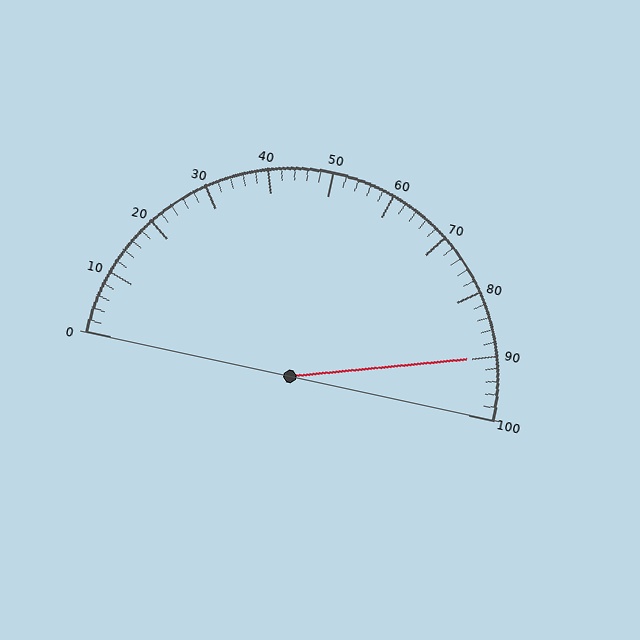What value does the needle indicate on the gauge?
The needle indicates approximately 90.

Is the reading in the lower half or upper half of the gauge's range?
The reading is in the upper half of the range (0 to 100).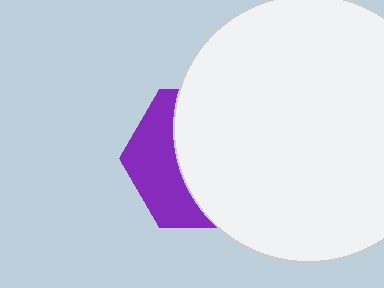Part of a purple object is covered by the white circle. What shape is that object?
It is a hexagon.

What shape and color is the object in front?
The object in front is a white circle.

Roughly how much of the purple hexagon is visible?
A small part of it is visible (roughly 37%).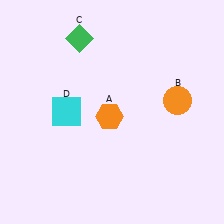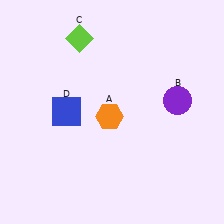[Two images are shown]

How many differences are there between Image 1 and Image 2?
There are 3 differences between the two images.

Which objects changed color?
B changed from orange to purple. C changed from green to lime. D changed from cyan to blue.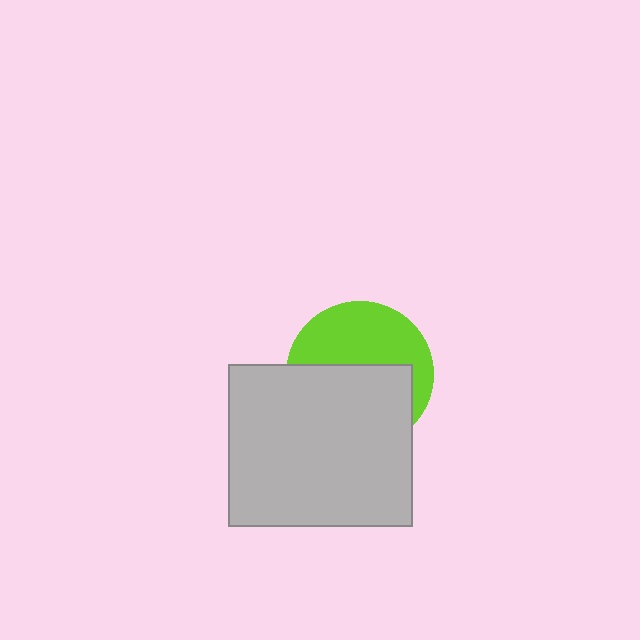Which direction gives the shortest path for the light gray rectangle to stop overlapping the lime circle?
Moving down gives the shortest separation.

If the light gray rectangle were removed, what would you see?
You would see the complete lime circle.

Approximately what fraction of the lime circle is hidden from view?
Roughly 54% of the lime circle is hidden behind the light gray rectangle.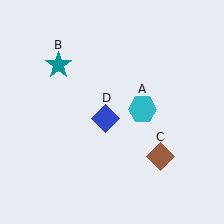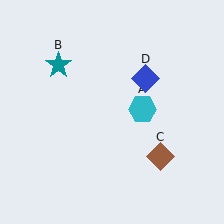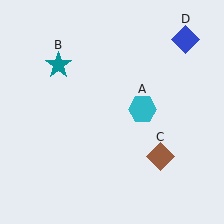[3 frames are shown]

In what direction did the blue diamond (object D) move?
The blue diamond (object D) moved up and to the right.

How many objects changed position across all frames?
1 object changed position: blue diamond (object D).